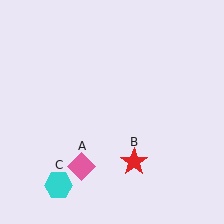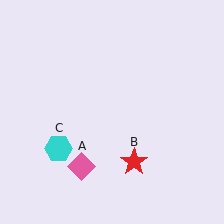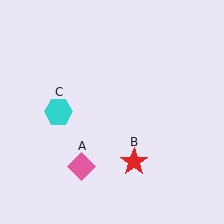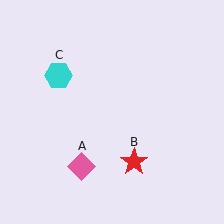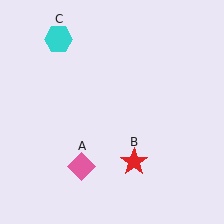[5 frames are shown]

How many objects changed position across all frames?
1 object changed position: cyan hexagon (object C).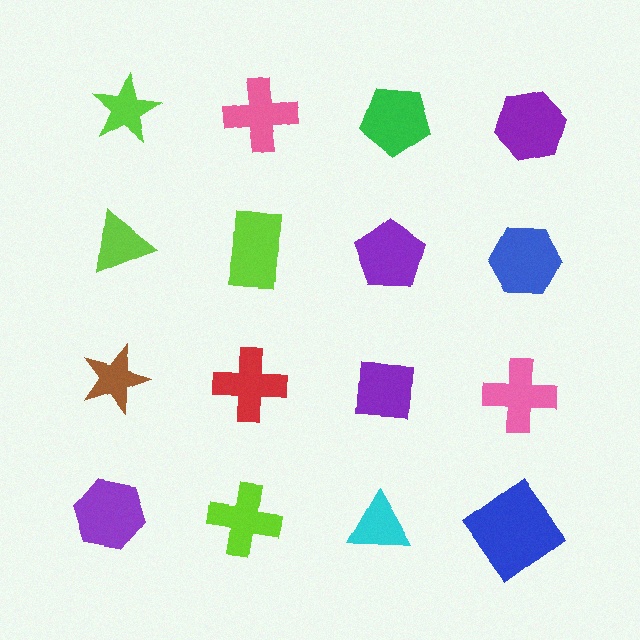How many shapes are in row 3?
4 shapes.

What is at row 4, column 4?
A blue diamond.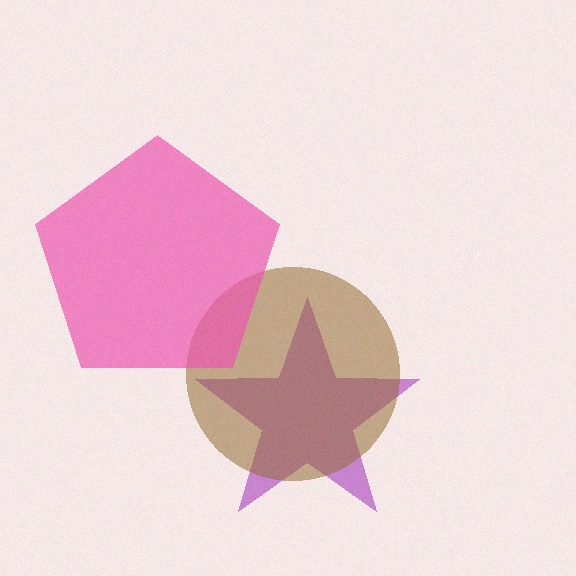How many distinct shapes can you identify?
There are 3 distinct shapes: a purple star, a brown circle, a pink pentagon.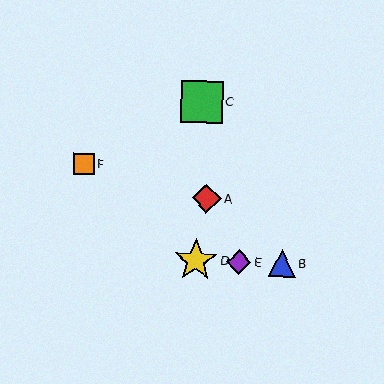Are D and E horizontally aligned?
Yes, both are at y≈260.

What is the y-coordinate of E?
Object E is at y≈262.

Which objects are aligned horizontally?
Objects B, D, E are aligned horizontally.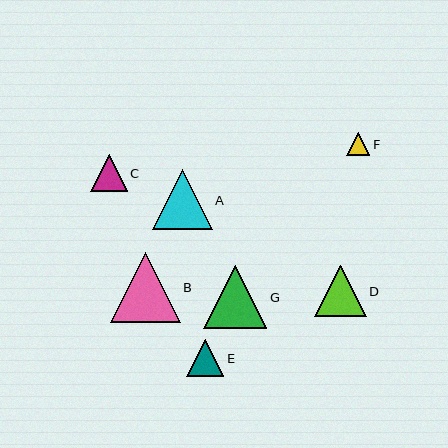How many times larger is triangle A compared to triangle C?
Triangle A is approximately 1.6 times the size of triangle C.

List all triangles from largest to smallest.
From largest to smallest: B, G, A, D, E, C, F.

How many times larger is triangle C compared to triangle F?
Triangle C is approximately 1.6 times the size of triangle F.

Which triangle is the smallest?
Triangle F is the smallest with a size of approximately 23 pixels.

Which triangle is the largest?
Triangle B is the largest with a size of approximately 70 pixels.